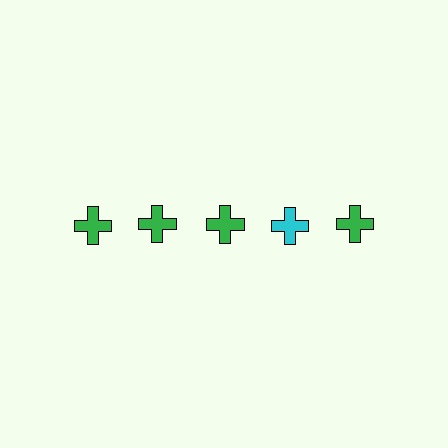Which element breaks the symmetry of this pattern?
The cyan cross in the top row, second from right column breaks the symmetry. All other shapes are green crosses.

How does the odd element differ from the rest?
It has a different color: cyan instead of green.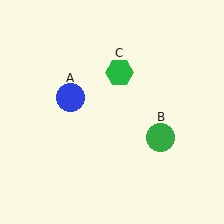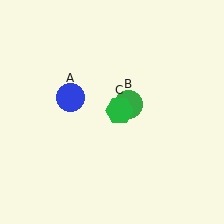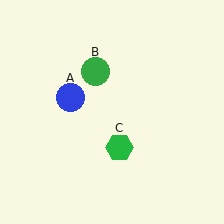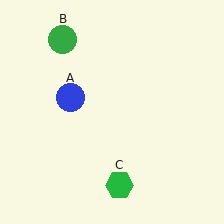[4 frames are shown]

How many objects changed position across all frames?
2 objects changed position: green circle (object B), green hexagon (object C).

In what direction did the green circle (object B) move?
The green circle (object B) moved up and to the left.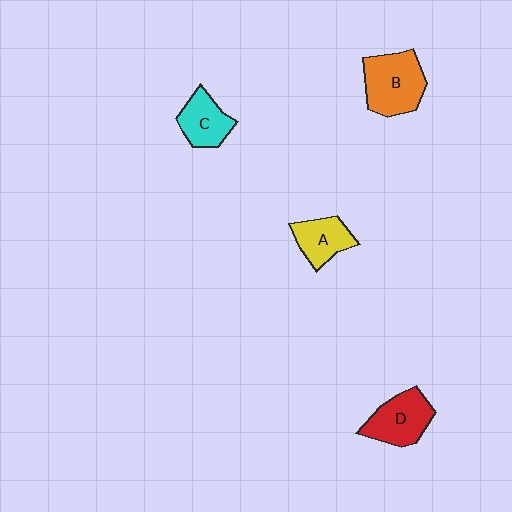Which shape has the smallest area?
Shape A (yellow).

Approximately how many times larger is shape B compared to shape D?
Approximately 1.2 times.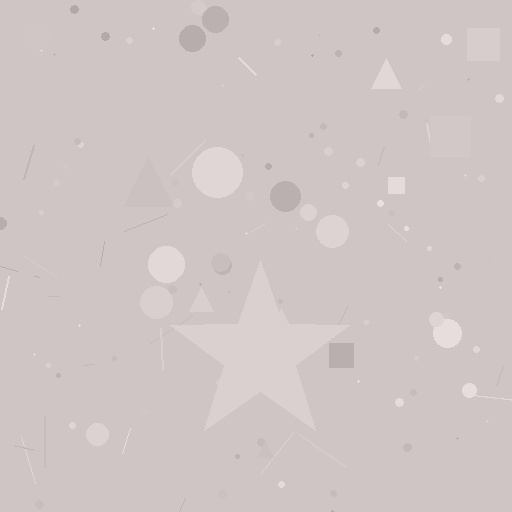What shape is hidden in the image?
A star is hidden in the image.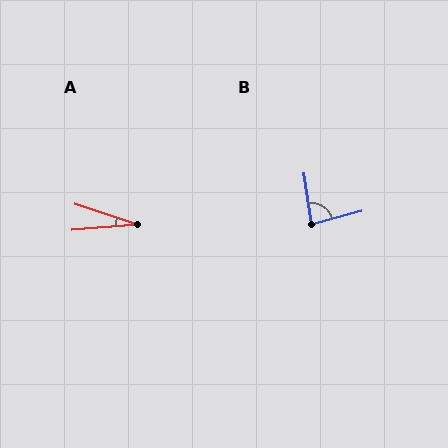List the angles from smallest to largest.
A (23°), B (83°).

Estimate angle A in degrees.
Approximately 23 degrees.